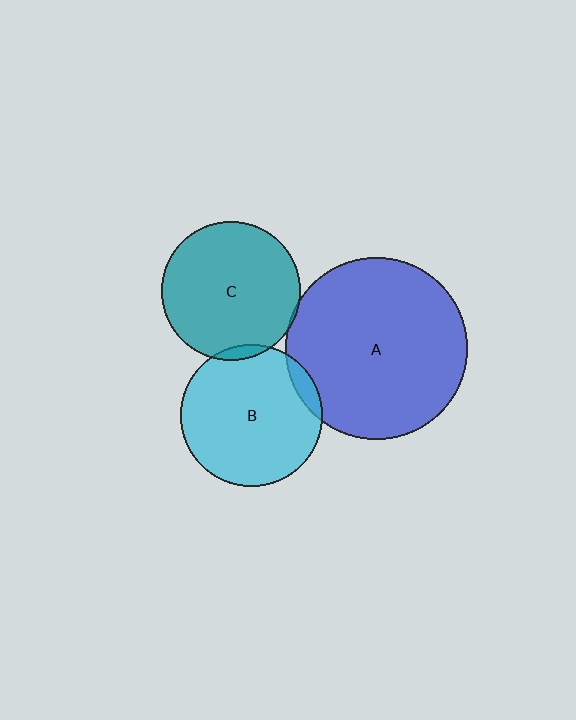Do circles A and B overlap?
Yes.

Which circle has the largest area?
Circle A (blue).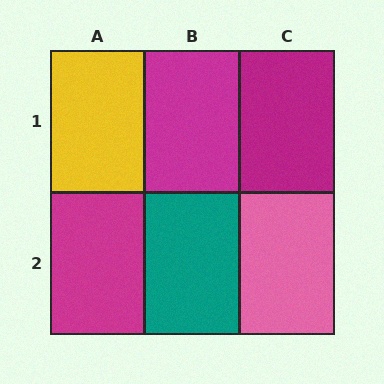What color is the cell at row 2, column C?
Pink.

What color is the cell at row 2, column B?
Teal.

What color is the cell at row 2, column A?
Magenta.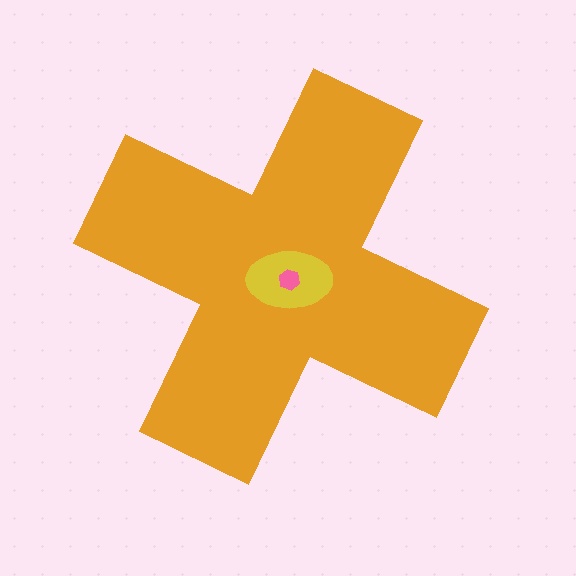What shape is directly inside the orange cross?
The yellow ellipse.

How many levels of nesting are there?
3.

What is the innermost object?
The pink hexagon.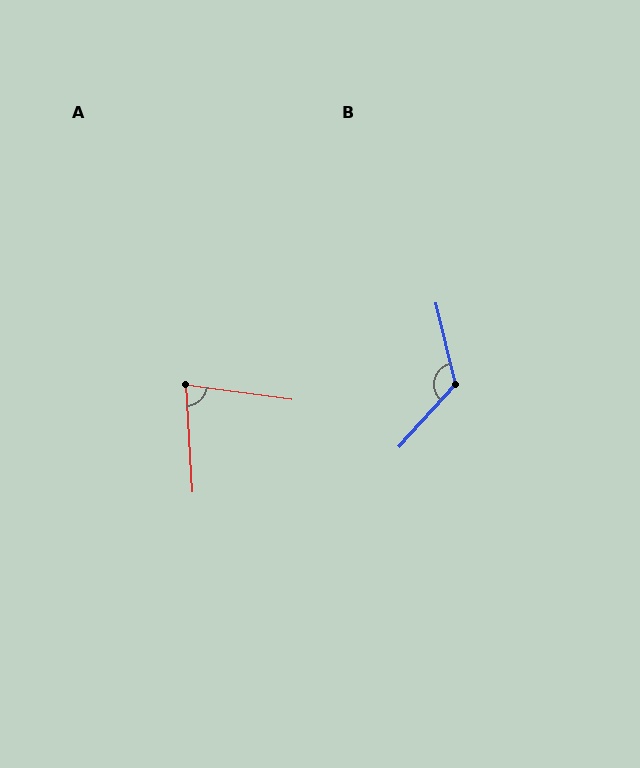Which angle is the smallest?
A, at approximately 79 degrees.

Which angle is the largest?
B, at approximately 125 degrees.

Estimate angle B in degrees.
Approximately 125 degrees.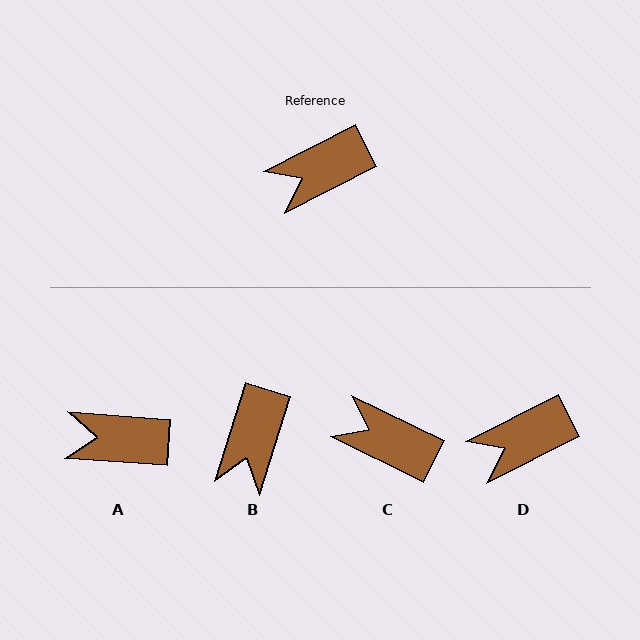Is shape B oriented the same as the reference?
No, it is off by about 46 degrees.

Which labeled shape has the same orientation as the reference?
D.